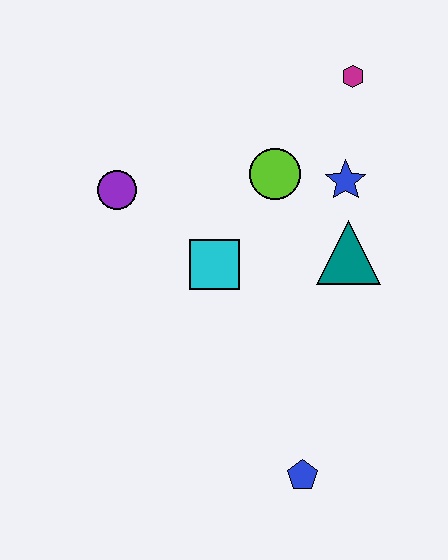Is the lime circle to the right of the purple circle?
Yes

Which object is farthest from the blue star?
The blue pentagon is farthest from the blue star.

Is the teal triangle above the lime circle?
No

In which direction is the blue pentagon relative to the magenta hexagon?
The blue pentagon is below the magenta hexagon.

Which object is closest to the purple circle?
The cyan square is closest to the purple circle.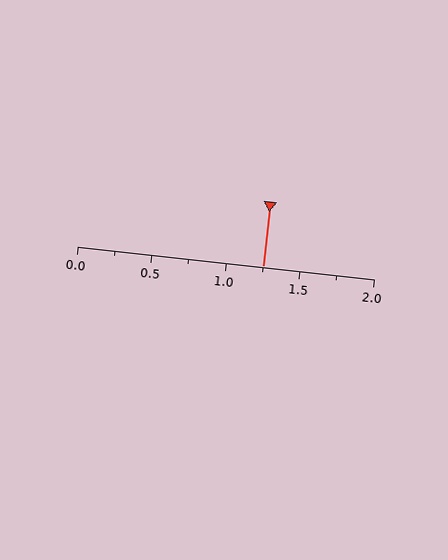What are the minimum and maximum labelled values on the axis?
The axis runs from 0.0 to 2.0.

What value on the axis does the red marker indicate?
The marker indicates approximately 1.25.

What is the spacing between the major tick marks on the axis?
The major ticks are spaced 0.5 apart.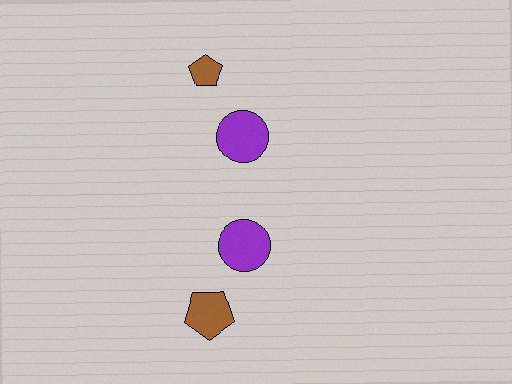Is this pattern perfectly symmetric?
No, the pattern is not perfectly symmetric. The brown pentagon on the bottom side has a different size than its mirror counterpart.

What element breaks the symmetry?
The brown pentagon on the bottom side has a different size than its mirror counterpart.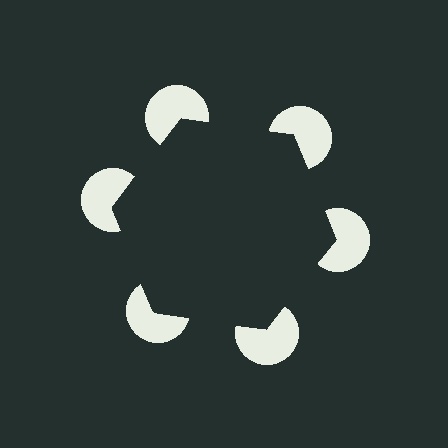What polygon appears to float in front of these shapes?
An illusory hexagon — its edges are inferred from the aligned wedge cuts in the pac-man discs, not physically drawn.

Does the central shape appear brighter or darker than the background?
It typically appears slightly darker than the background, even though no actual brightness change is drawn.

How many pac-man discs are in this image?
There are 6 — one at each vertex of the illusory hexagon.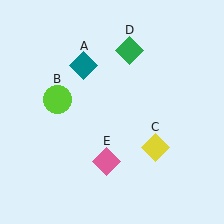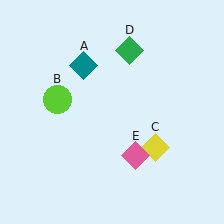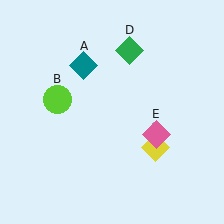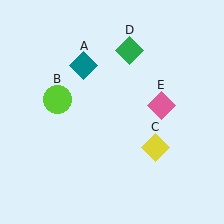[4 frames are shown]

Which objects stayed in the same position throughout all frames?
Teal diamond (object A) and lime circle (object B) and yellow diamond (object C) and green diamond (object D) remained stationary.